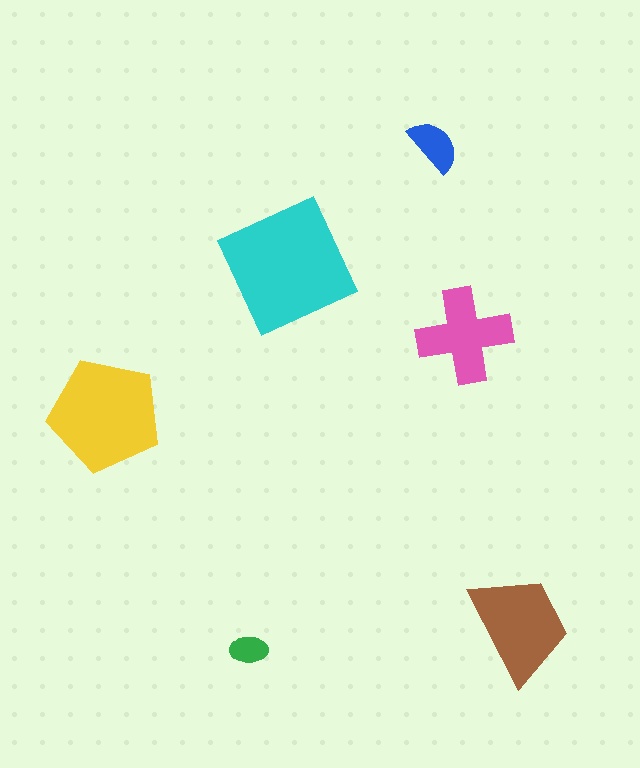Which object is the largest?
The cyan square.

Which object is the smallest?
The green ellipse.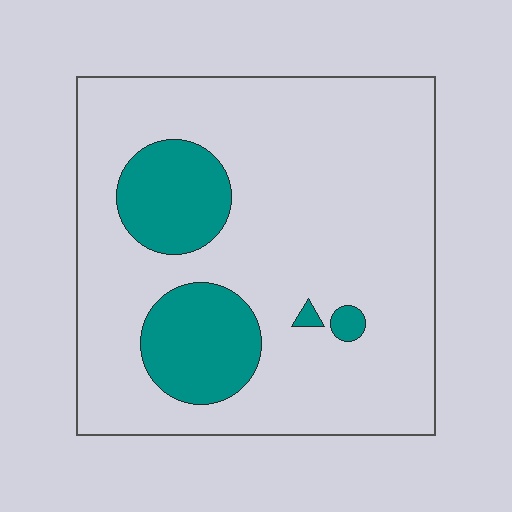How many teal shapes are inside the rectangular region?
4.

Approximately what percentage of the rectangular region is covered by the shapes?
Approximately 20%.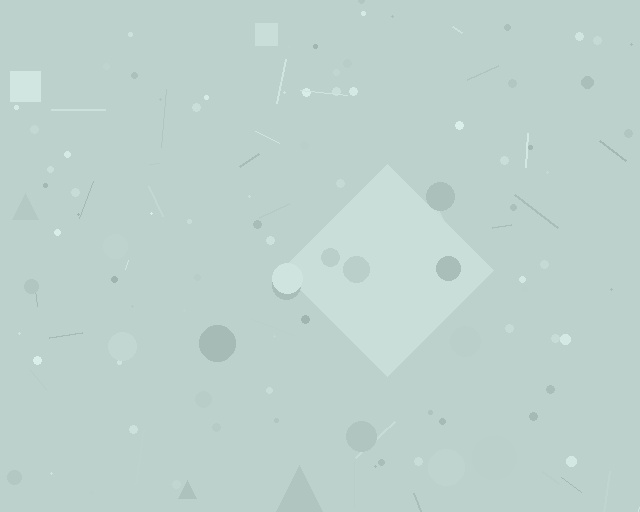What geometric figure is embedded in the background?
A diamond is embedded in the background.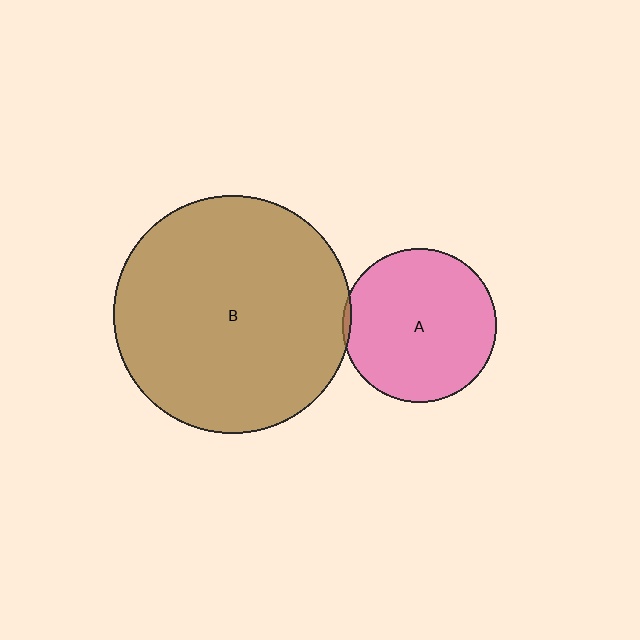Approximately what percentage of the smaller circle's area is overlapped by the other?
Approximately 5%.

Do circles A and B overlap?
Yes.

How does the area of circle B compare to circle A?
Approximately 2.4 times.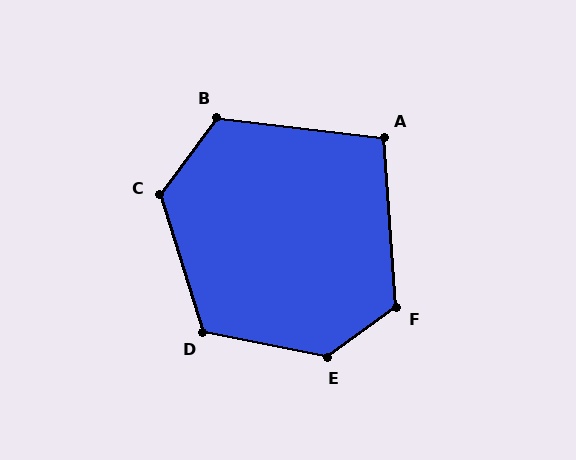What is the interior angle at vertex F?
Approximately 122 degrees (obtuse).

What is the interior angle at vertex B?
Approximately 120 degrees (obtuse).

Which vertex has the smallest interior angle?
A, at approximately 101 degrees.